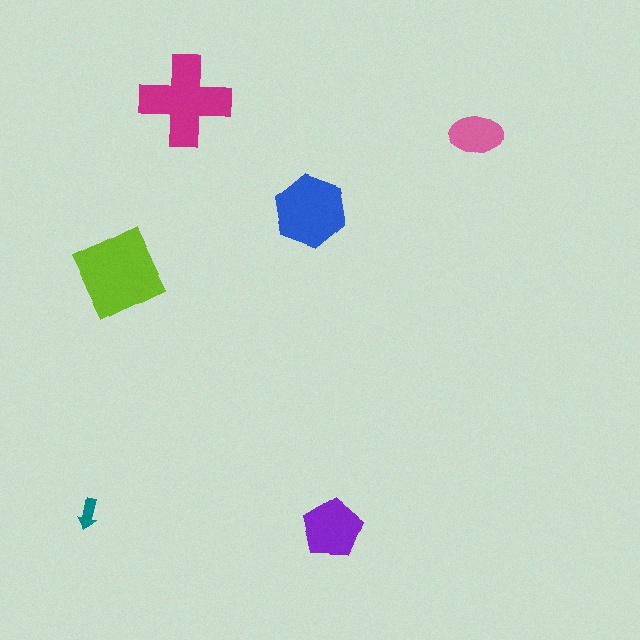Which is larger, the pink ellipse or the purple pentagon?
The purple pentagon.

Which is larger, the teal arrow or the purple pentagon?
The purple pentagon.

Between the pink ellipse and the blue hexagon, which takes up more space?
The blue hexagon.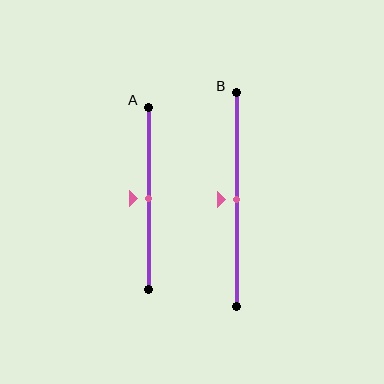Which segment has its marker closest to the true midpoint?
Segment A has its marker closest to the true midpoint.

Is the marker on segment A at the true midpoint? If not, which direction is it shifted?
Yes, the marker on segment A is at the true midpoint.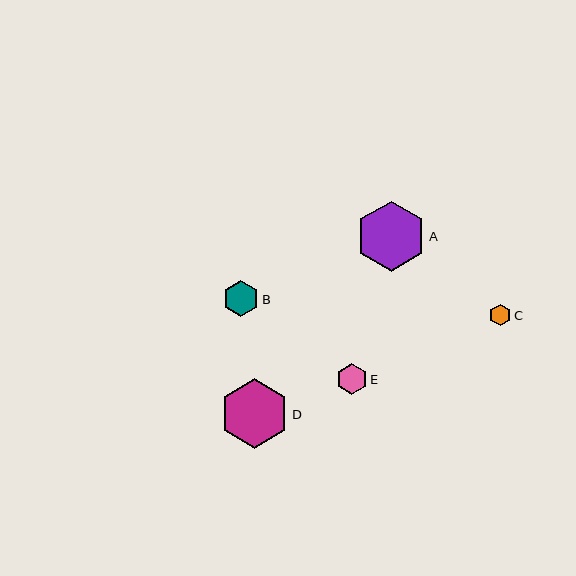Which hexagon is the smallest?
Hexagon C is the smallest with a size of approximately 21 pixels.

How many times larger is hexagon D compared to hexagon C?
Hexagon D is approximately 3.3 times the size of hexagon C.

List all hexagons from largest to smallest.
From largest to smallest: A, D, B, E, C.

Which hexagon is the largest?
Hexagon A is the largest with a size of approximately 70 pixels.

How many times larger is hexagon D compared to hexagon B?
Hexagon D is approximately 1.9 times the size of hexagon B.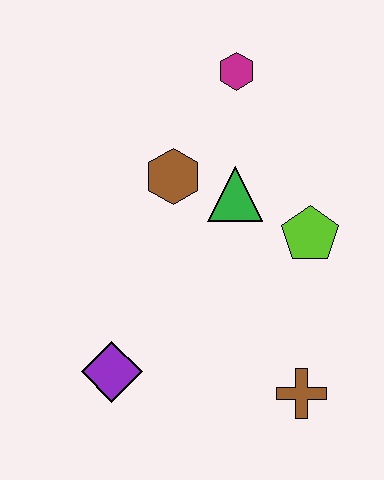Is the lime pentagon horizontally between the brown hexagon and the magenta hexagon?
No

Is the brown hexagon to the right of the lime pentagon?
No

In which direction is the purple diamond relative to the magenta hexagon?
The purple diamond is below the magenta hexagon.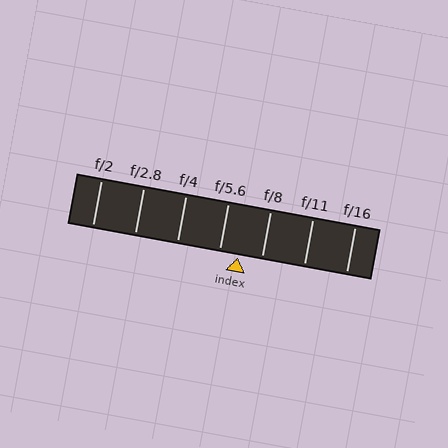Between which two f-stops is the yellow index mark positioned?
The index mark is between f/5.6 and f/8.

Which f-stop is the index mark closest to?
The index mark is closest to f/5.6.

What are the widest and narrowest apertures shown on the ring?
The widest aperture shown is f/2 and the narrowest is f/16.